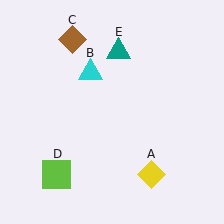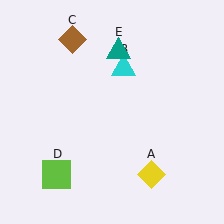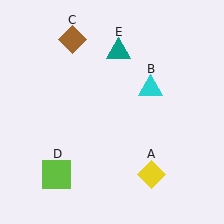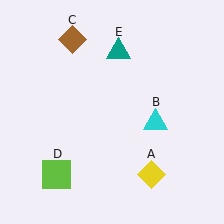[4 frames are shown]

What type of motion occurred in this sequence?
The cyan triangle (object B) rotated clockwise around the center of the scene.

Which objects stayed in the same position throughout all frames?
Yellow diamond (object A) and brown diamond (object C) and lime square (object D) and teal triangle (object E) remained stationary.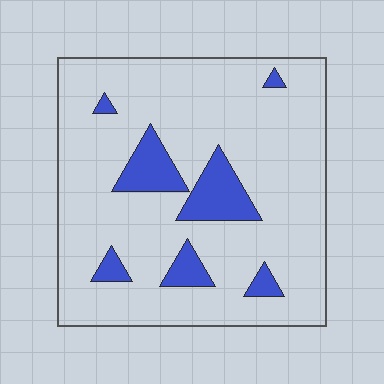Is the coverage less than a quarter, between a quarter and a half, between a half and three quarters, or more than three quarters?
Less than a quarter.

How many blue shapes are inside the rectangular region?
7.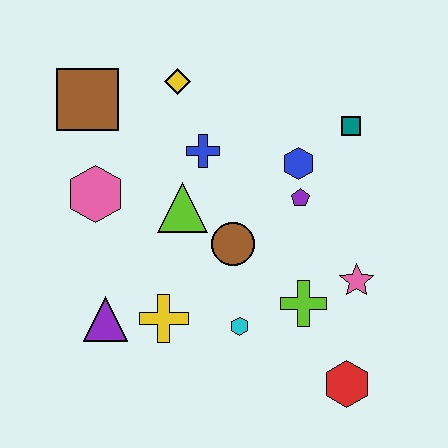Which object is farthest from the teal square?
The purple triangle is farthest from the teal square.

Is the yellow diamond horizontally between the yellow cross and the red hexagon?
Yes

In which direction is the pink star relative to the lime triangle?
The pink star is to the right of the lime triangle.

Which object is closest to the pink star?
The lime cross is closest to the pink star.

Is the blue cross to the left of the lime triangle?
No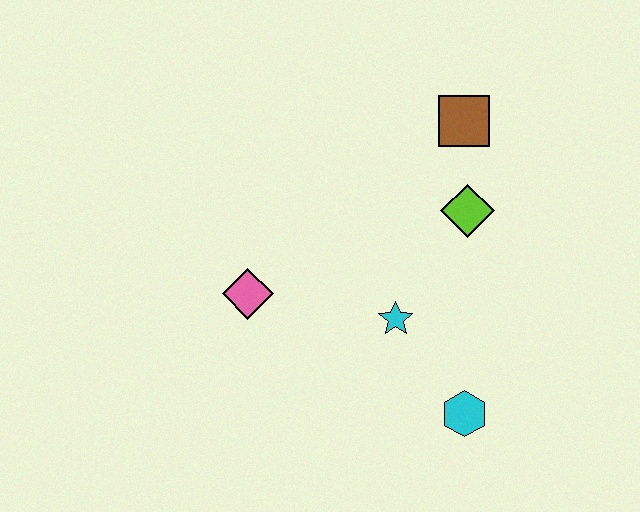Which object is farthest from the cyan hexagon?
The brown square is farthest from the cyan hexagon.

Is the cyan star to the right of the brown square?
No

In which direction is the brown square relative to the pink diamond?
The brown square is to the right of the pink diamond.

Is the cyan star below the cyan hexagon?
No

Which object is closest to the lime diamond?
The brown square is closest to the lime diamond.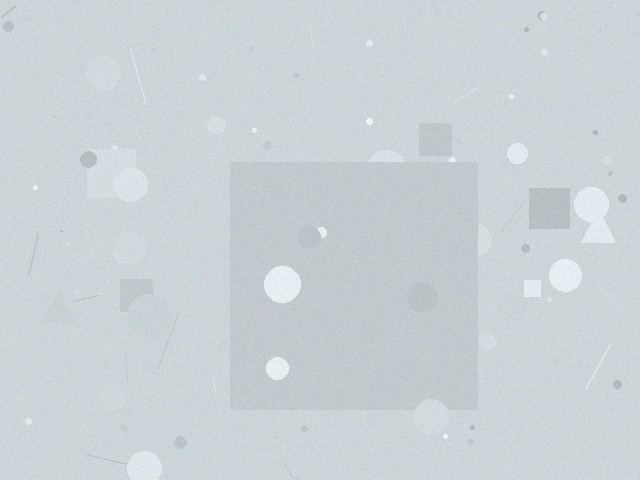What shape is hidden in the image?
A square is hidden in the image.